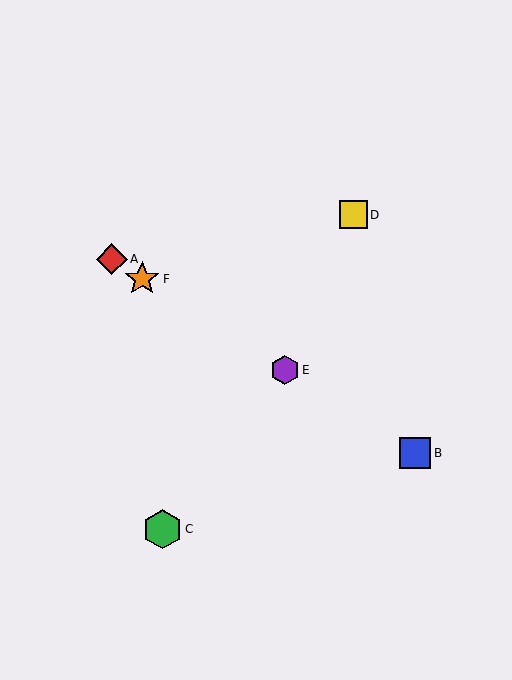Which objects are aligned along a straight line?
Objects A, B, E, F are aligned along a straight line.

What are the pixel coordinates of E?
Object E is at (285, 370).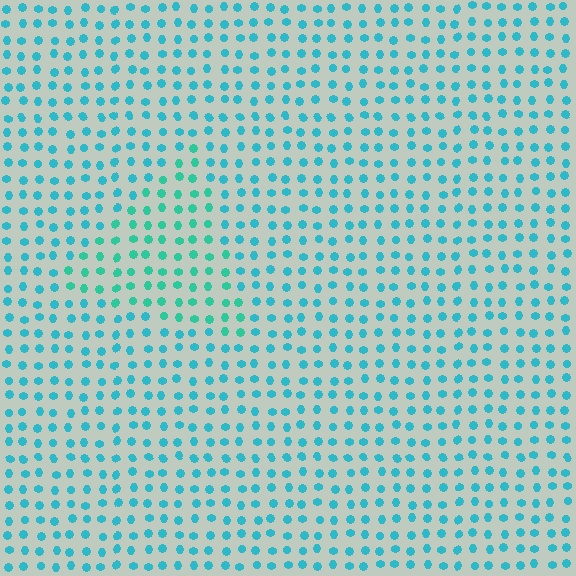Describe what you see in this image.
The image is filled with small cyan elements in a uniform arrangement. A triangle-shaped region is visible where the elements are tinted to a slightly different hue, forming a subtle color boundary.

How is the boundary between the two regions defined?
The boundary is defined purely by a slight shift in hue (about 25 degrees). Spacing, size, and orientation are identical on both sides.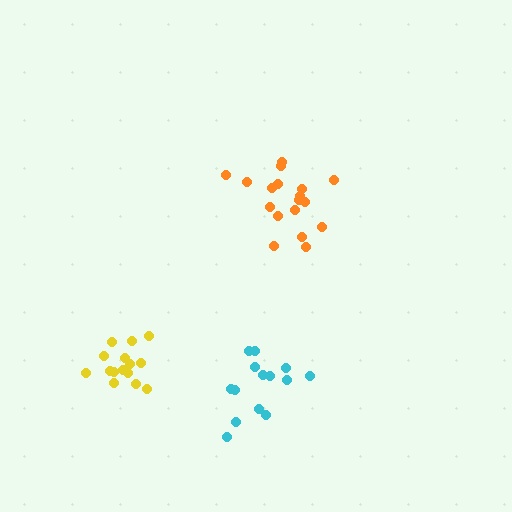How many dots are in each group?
Group 1: 14 dots, Group 2: 16 dots, Group 3: 18 dots (48 total).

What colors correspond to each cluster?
The clusters are colored: cyan, yellow, orange.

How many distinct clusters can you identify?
There are 3 distinct clusters.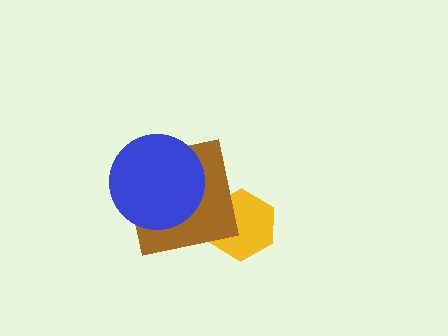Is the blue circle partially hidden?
No, no other shape covers it.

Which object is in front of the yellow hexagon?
The brown square is in front of the yellow hexagon.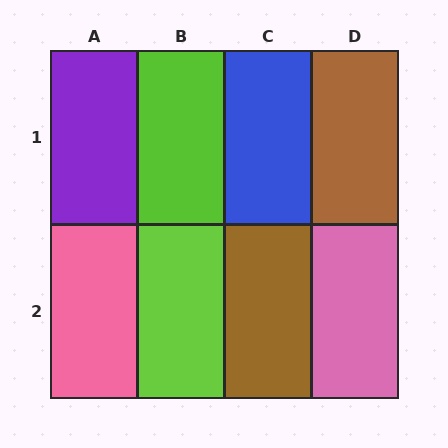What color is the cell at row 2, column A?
Pink.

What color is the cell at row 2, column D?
Pink.